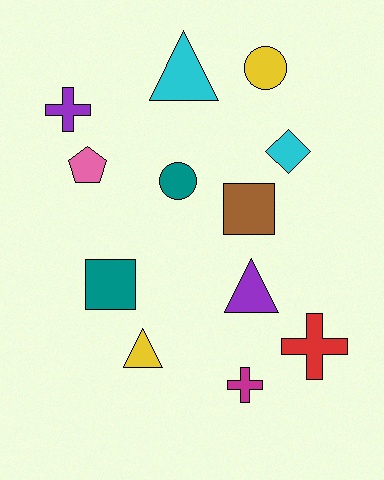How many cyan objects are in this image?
There are 2 cyan objects.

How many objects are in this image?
There are 12 objects.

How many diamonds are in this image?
There is 1 diamond.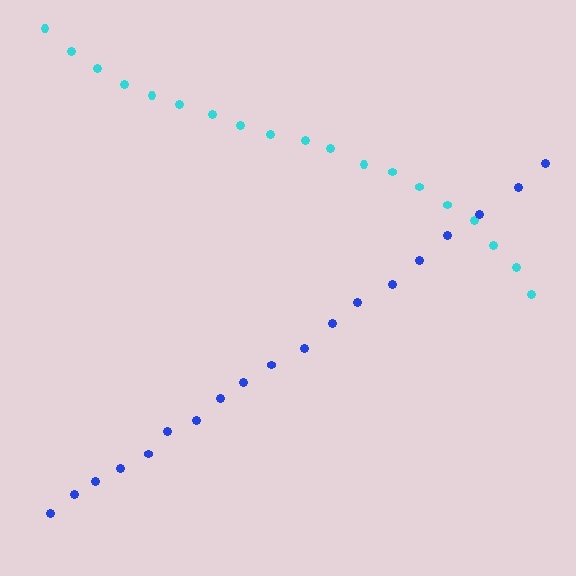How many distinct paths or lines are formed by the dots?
There are 2 distinct paths.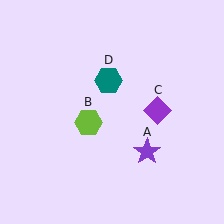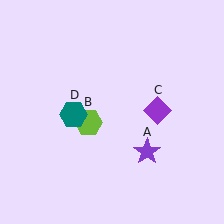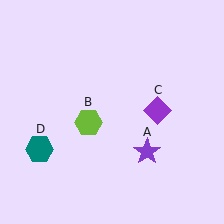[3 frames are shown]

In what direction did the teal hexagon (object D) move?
The teal hexagon (object D) moved down and to the left.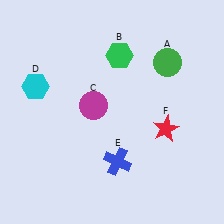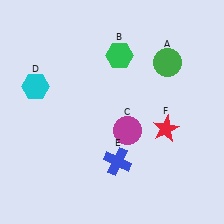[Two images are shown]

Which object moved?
The magenta circle (C) moved right.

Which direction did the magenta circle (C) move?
The magenta circle (C) moved right.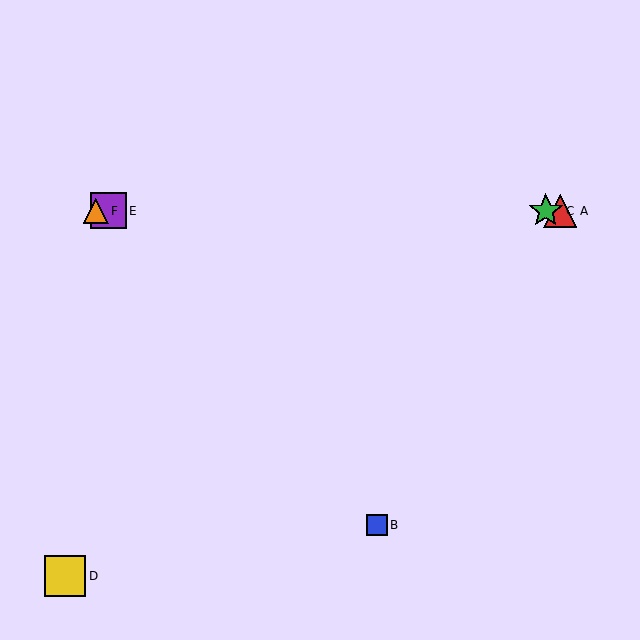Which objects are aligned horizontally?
Objects A, C, E, F are aligned horizontally.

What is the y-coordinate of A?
Object A is at y≈211.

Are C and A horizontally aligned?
Yes, both are at y≈211.